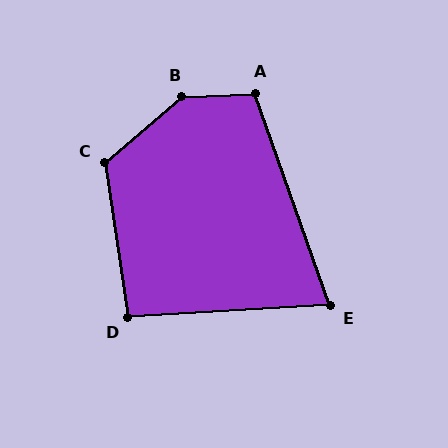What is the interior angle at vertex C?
Approximately 122 degrees (obtuse).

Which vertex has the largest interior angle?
B, at approximately 142 degrees.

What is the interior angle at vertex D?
Approximately 95 degrees (approximately right).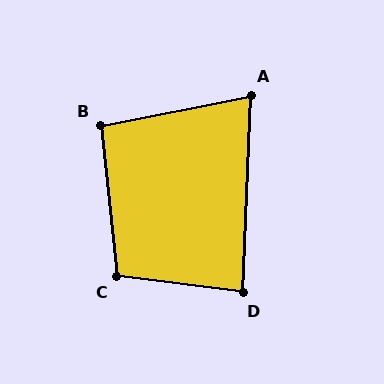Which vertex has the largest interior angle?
C, at approximately 103 degrees.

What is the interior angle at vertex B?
Approximately 95 degrees (obtuse).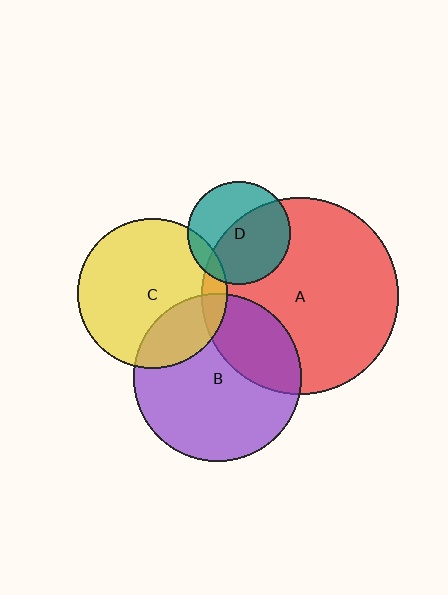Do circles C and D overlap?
Yes.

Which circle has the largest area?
Circle A (red).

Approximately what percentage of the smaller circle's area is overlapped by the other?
Approximately 10%.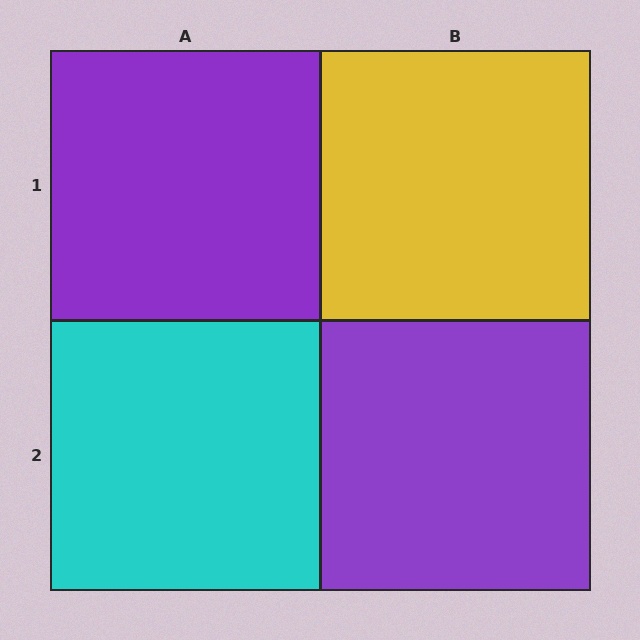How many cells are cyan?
1 cell is cyan.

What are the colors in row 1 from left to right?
Purple, yellow.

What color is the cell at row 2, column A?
Cyan.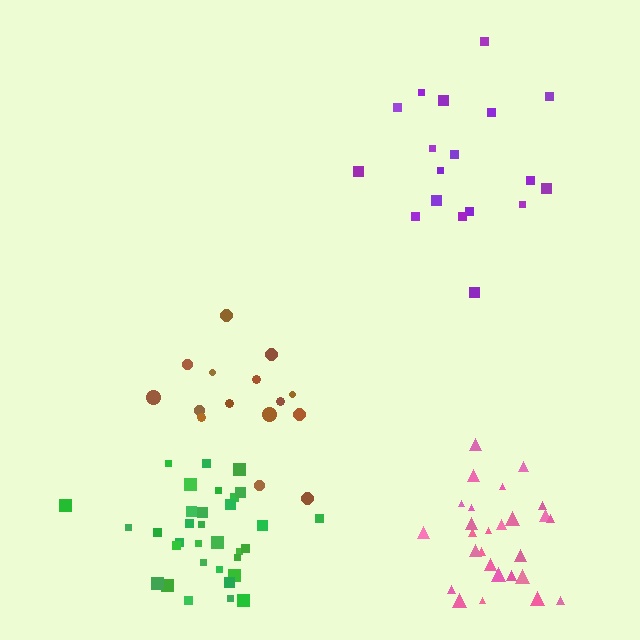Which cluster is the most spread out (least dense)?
Brown.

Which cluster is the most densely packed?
Green.